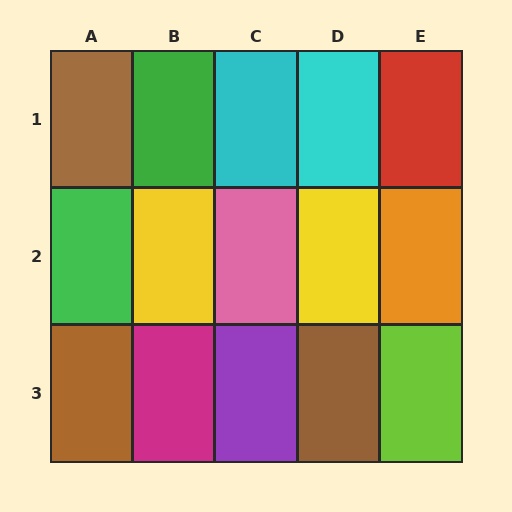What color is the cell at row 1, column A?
Brown.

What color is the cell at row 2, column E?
Orange.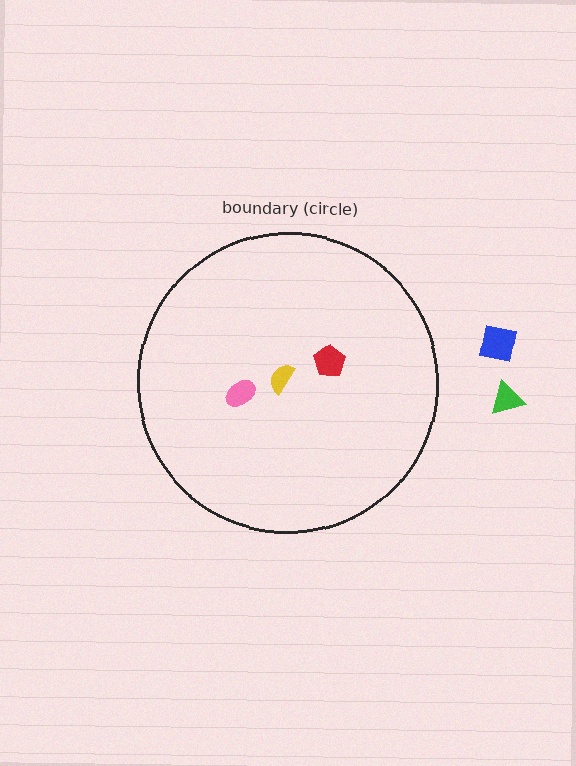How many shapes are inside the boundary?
3 inside, 2 outside.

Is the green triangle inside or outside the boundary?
Outside.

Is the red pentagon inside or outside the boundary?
Inside.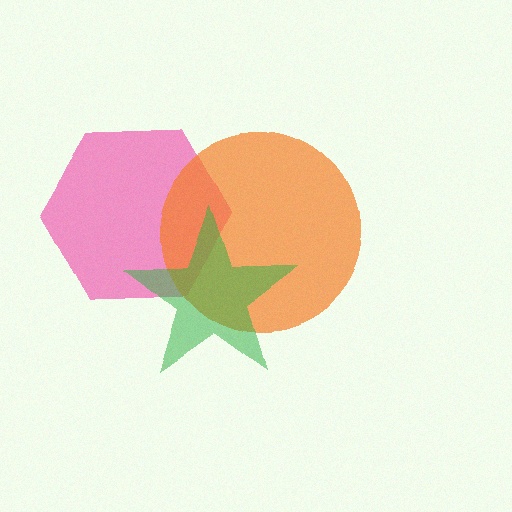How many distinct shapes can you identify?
There are 3 distinct shapes: a pink hexagon, an orange circle, a green star.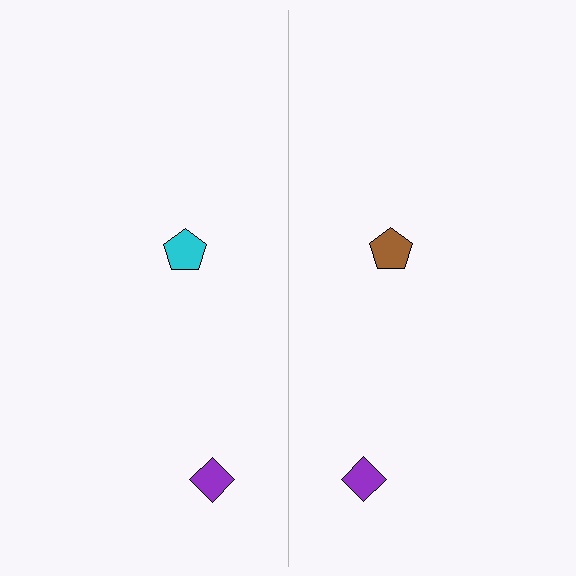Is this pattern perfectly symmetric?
No, the pattern is not perfectly symmetric. The brown pentagon on the right side breaks the symmetry — its mirror counterpart is cyan.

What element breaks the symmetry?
The brown pentagon on the right side breaks the symmetry — its mirror counterpart is cyan.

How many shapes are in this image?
There are 4 shapes in this image.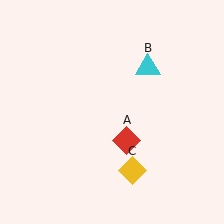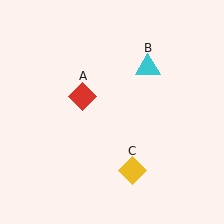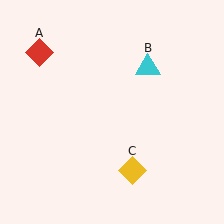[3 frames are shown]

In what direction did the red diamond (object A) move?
The red diamond (object A) moved up and to the left.